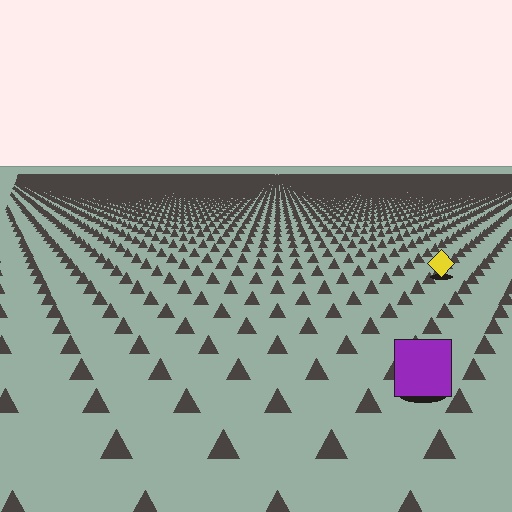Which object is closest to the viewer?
The purple square is closest. The texture marks near it are larger and more spread out.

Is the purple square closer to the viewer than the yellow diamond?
Yes. The purple square is closer — you can tell from the texture gradient: the ground texture is coarser near it.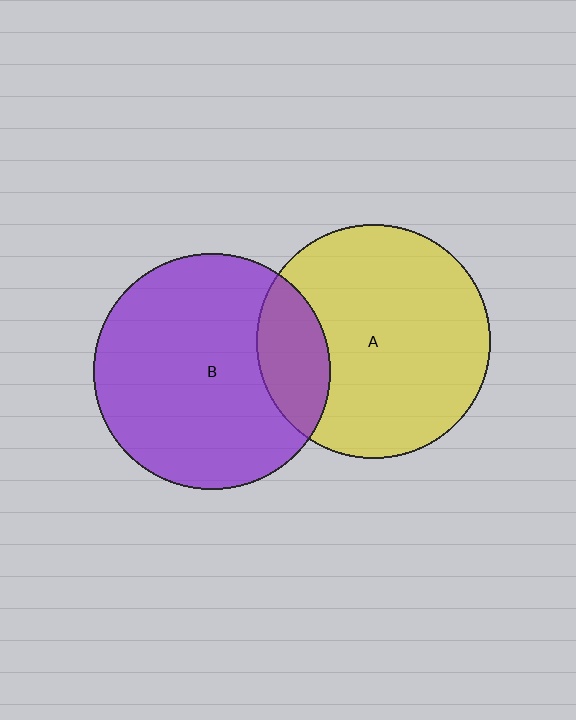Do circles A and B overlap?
Yes.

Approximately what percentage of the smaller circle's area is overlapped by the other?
Approximately 20%.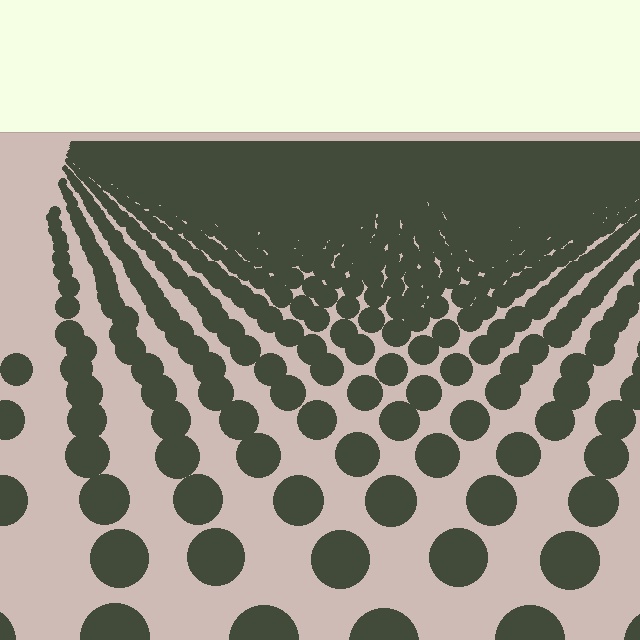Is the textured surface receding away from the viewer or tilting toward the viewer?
The surface is receding away from the viewer. Texture elements get smaller and denser toward the top.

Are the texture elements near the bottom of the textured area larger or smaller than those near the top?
Larger. Near the bottom, elements are closer to the viewer and appear at a bigger on-screen size.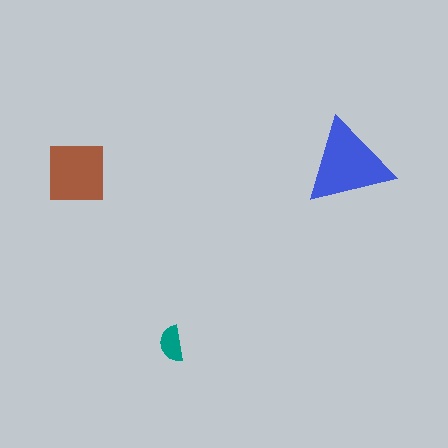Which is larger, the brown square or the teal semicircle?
The brown square.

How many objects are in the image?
There are 3 objects in the image.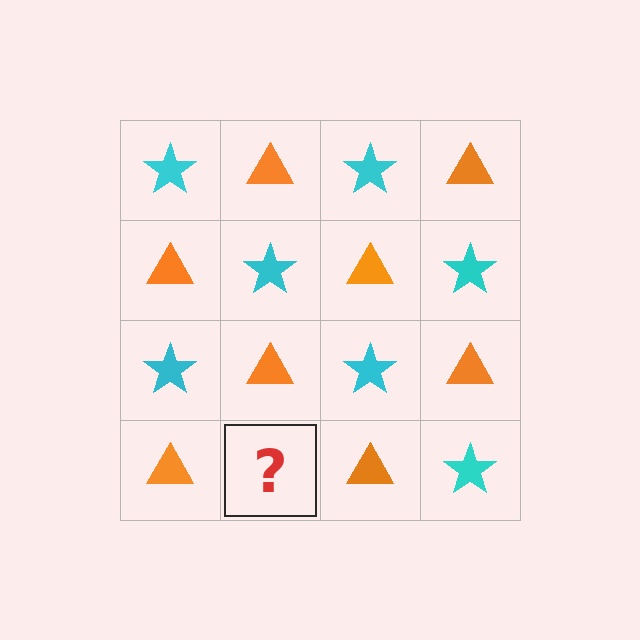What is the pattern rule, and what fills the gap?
The rule is that it alternates cyan star and orange triangle in a checkerboard pattern. The gap should be filled with a cyan star.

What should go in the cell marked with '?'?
The missing cell should contain a cyan star.